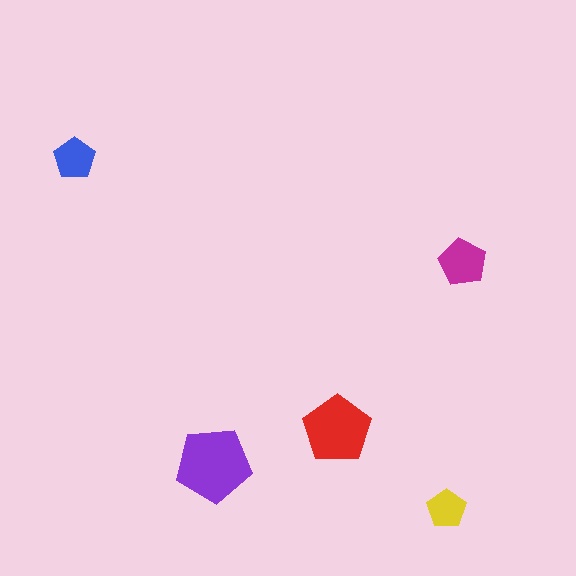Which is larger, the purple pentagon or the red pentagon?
The purple one.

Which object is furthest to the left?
The blue pentagon is leftmost.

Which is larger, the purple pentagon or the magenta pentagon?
The purple one.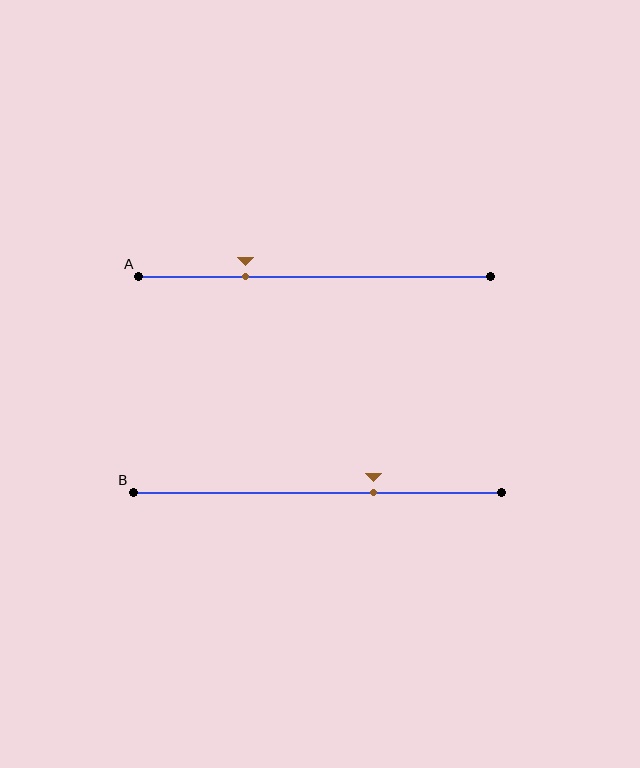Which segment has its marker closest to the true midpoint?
Segment B has its marker closest to the true midpoint.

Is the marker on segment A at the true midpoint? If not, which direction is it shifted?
No, the marker on segment A is shifted to the left by about 20% of the segment length.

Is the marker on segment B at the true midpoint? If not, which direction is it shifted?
No, the marker on segment B is shifted to the right by about 15% of the segment length.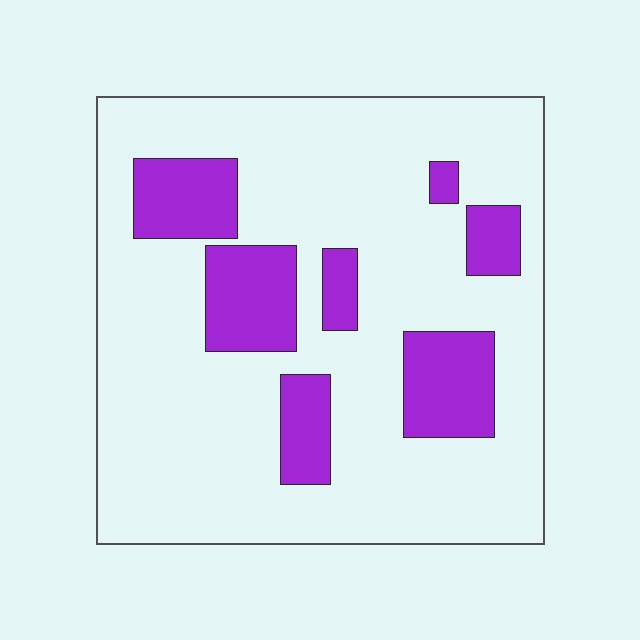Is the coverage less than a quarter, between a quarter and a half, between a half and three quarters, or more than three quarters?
Less than a quarter.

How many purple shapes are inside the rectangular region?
7.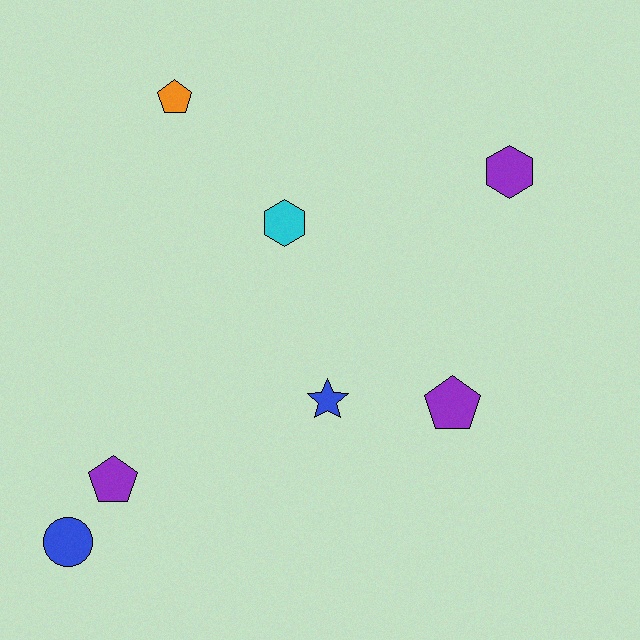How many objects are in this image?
There are 7 objects.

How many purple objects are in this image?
There are 3 purple objects.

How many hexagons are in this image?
There are 2 hexagons.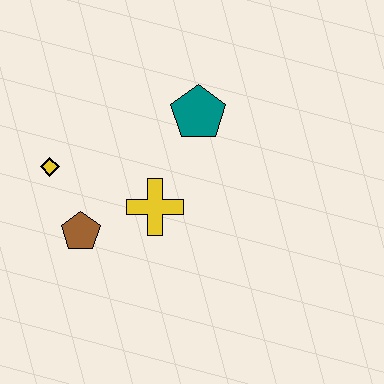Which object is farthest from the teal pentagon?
The brown pentagon is farthest from the teal pentagon.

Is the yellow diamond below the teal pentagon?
Yes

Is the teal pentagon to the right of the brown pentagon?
Yes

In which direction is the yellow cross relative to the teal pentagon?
The yellow cross is below the teal pentagon.